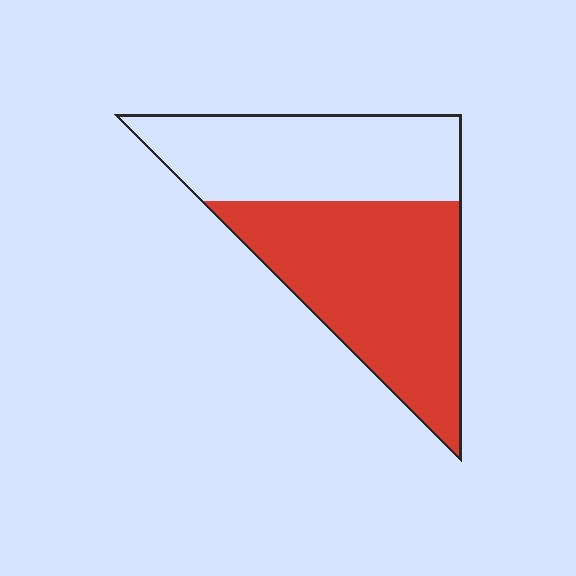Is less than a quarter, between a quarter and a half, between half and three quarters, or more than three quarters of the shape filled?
Between half and three quarters.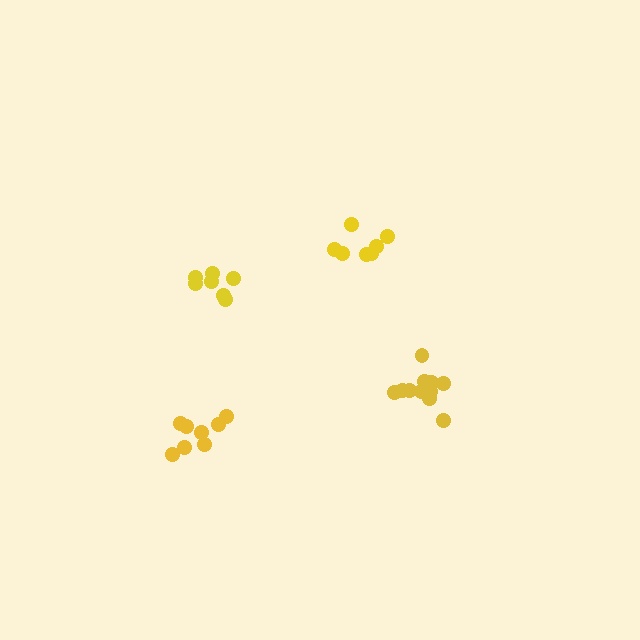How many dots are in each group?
Group 1: 7 dots, Group 2: 8 dots, Group 3: 11 dots, Group 4: 7 dots (33 total).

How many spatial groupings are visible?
There are 4 spatial groupings.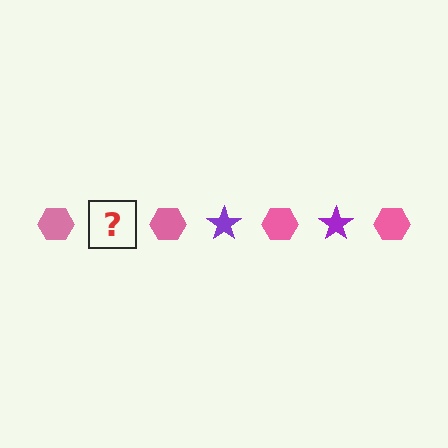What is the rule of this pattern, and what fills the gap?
The rule is that the pattern alternates between pink hexagon and purple star. The gap should be filled with a purple star.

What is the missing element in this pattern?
The missing element is a purple star.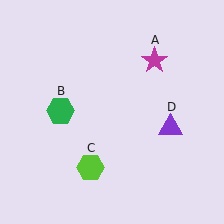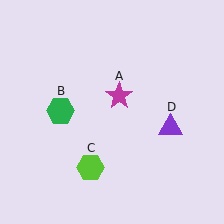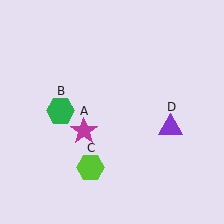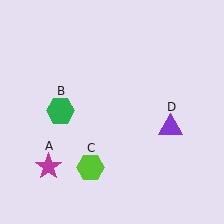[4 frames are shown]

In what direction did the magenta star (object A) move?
The magenta star (object A) moved down and to the left.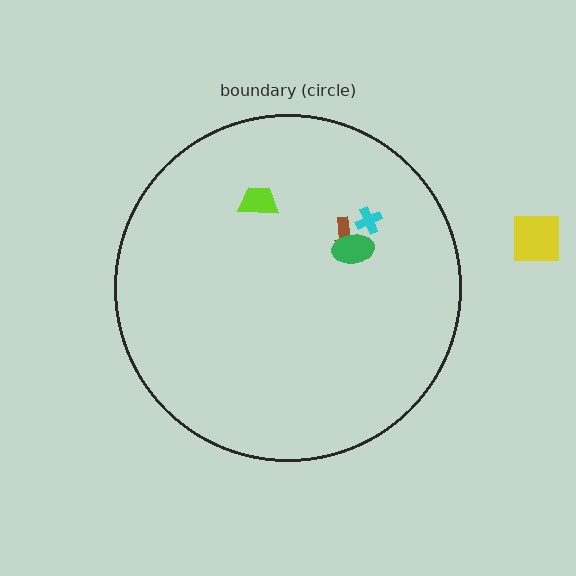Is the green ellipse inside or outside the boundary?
Inside.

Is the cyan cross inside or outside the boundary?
Inside.